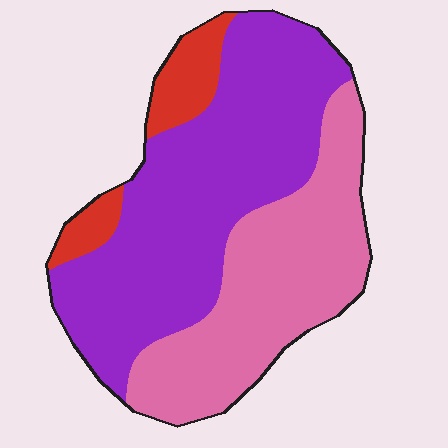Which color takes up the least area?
Red, at roughly 10%.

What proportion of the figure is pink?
Pink takes up about three eighths (3/8) of the figure.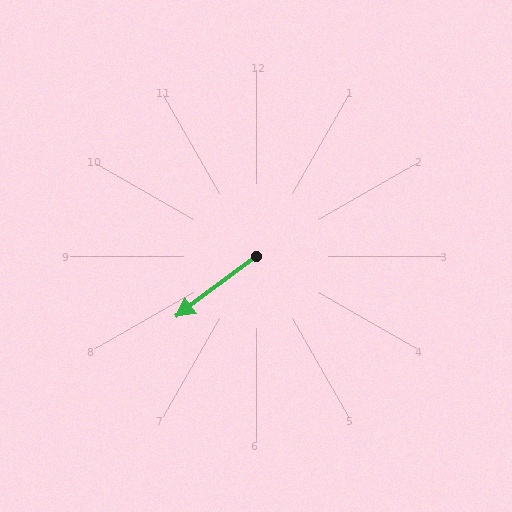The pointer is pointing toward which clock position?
Roughly 8 o'clock.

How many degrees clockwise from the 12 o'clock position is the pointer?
Approximately 233 degrees.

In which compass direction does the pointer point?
Southwest.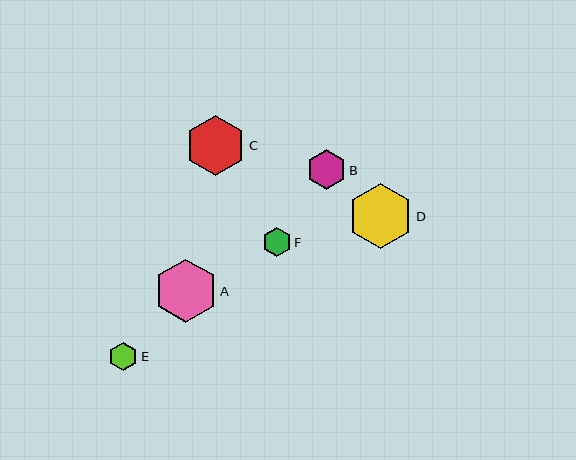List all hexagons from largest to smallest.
From largest to smallest: D, A, C, B, F, E.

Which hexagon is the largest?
Hexagon D is the largest with a size of approximately 65 pixels.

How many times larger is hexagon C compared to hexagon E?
Hexagon C is approximately 2.1 times the size of hexagon E.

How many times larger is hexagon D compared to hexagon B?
Hexagon D is approximately 1.6 times the size of hexagon B.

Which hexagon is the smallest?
Hexagon E is the smallest with a size of approximately 29 pixels.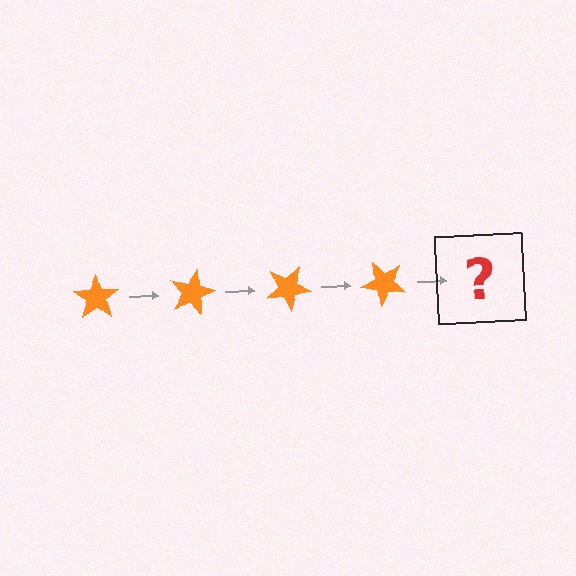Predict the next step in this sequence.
The next step is an orange star rotated 60 degrees.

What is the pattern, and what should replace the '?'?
The pattern is that the star rotates 15 degrees each step. The '?' should be an orange star rotated 60 degrees.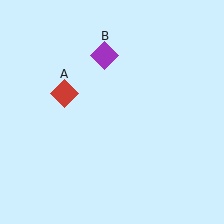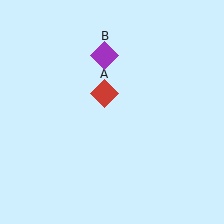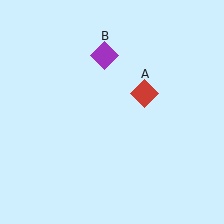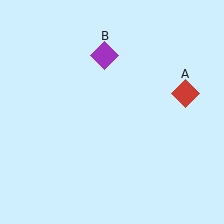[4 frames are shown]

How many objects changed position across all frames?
1 object changed position: red diamond (object A).